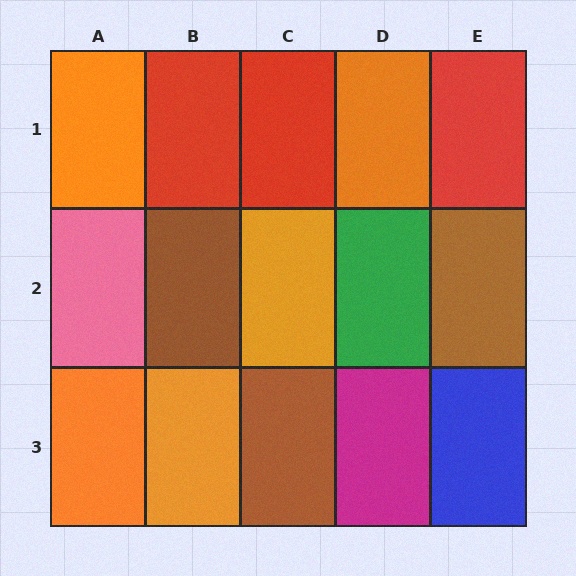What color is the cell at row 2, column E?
Brown.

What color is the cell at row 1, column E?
Red.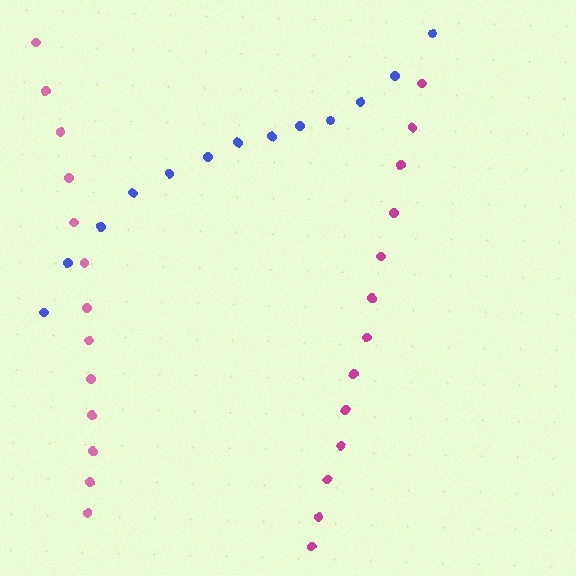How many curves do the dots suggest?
There are 3 distinct paths.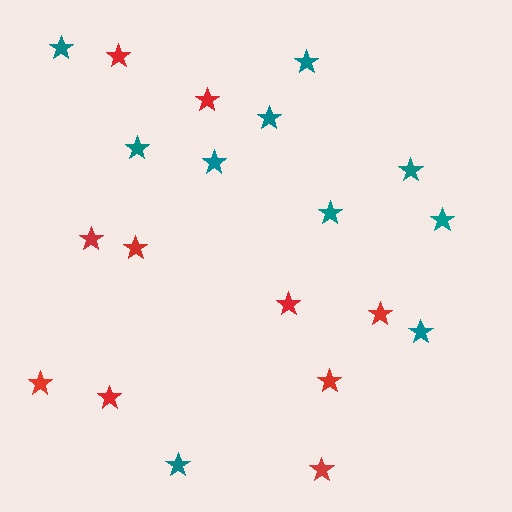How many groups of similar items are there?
There are 2 groups: one group of teal stars (10) and one group of red stars (10).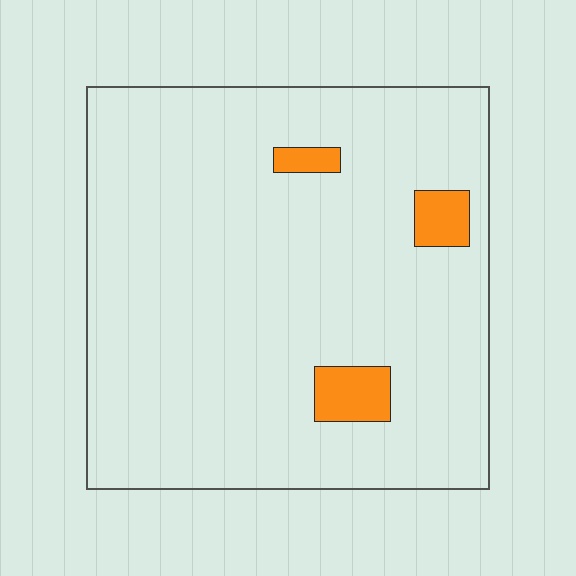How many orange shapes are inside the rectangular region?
3.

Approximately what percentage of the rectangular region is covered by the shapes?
Approximately 5%.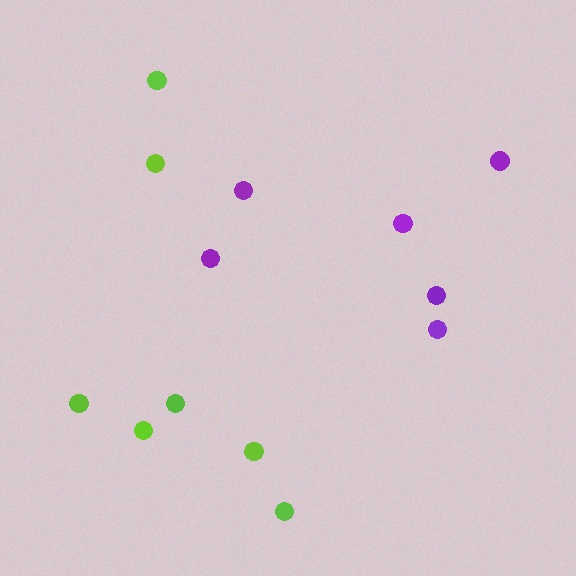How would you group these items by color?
There are 2 groups: one group of lime circles (7) and one group of purple circles (6).